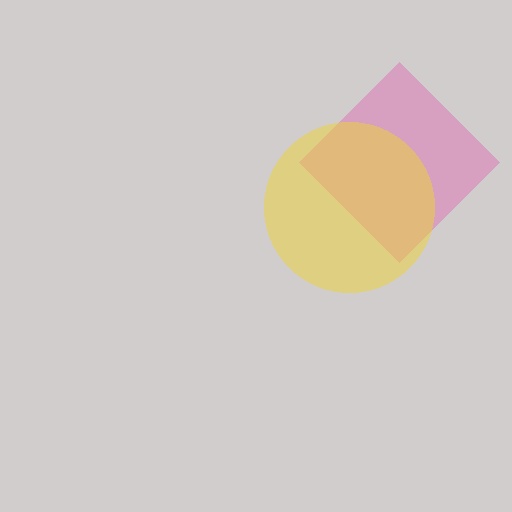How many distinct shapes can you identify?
There are 2 distinct shapes: a pink diamond, a yellow circle.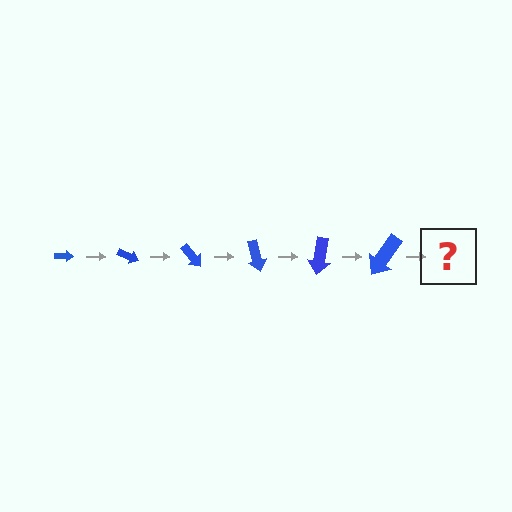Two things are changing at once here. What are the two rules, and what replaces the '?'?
The two rules are that the arrow grows larger each step and it rotates 25 degrees each step. The '?' should be an arrow, larger than the previous one and rotated 150 degrees from the start.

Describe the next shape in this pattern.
It should be an arrow, larger than the previous one and rotated 150 degrees from the start.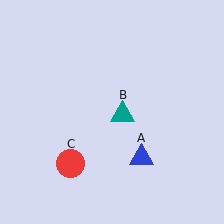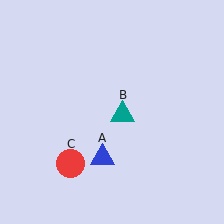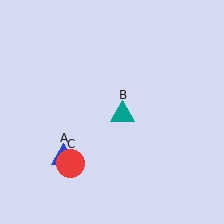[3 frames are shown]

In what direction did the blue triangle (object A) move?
The blue triangle (object A) moved left.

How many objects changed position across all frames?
1 object changed position: blue triangle (object A).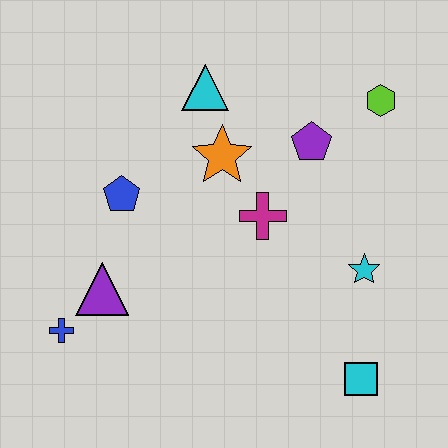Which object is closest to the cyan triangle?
The orange star is closest to the cyan triangle.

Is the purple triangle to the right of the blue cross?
Yes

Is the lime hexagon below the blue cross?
No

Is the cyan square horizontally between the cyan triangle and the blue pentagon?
No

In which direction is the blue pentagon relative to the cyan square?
The blue pentagon is to the left of the cyan square.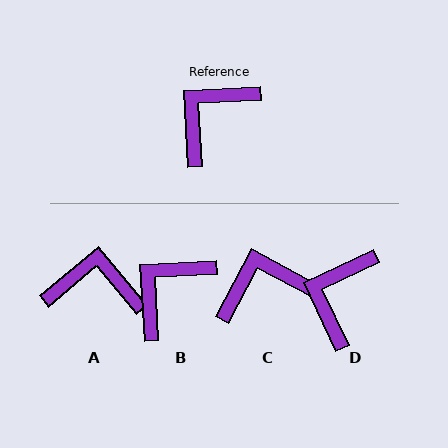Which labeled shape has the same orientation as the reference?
B.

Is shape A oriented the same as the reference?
No, it is off by about 53 degrees.